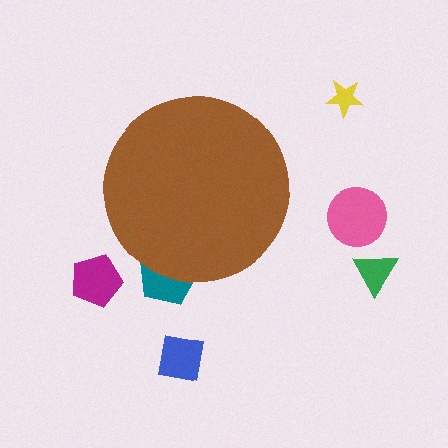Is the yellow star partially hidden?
No, the yellow star is fully visible.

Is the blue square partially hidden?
No, the blue square is fully visible.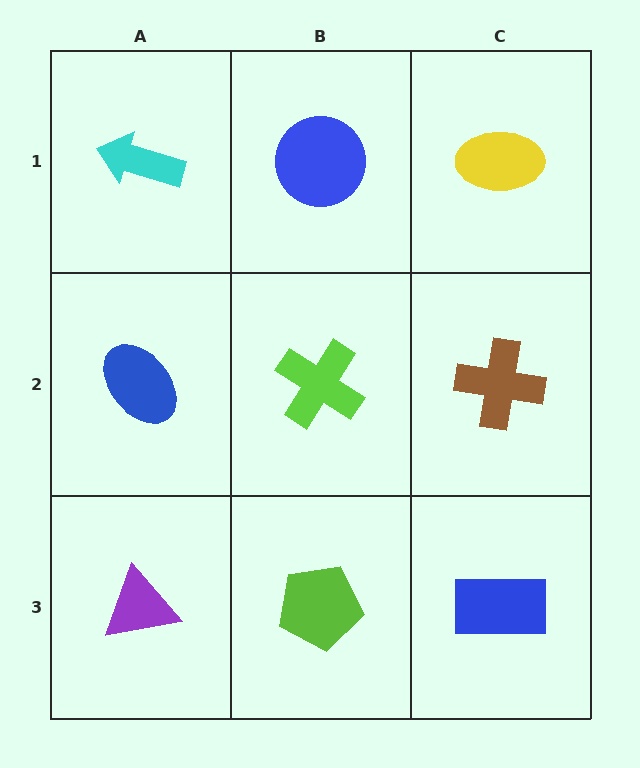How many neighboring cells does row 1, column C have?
2.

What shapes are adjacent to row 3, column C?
A brown cross (row 2, column C), a lime pentagon (row 3, column B).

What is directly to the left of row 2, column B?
A blue ellipse.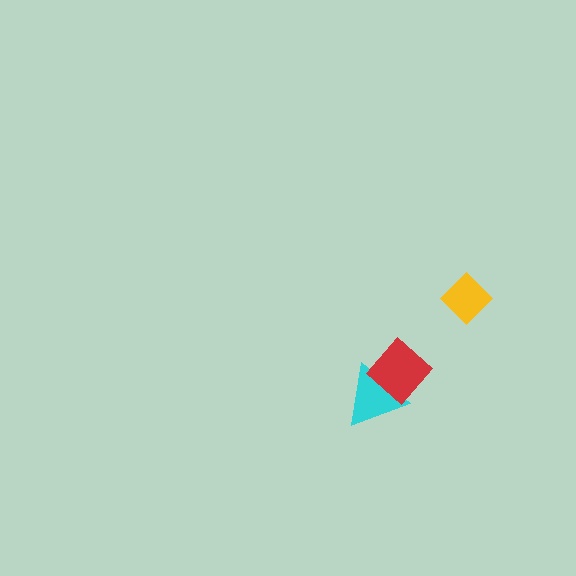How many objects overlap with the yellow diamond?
0 objects overlap with the yellow diamond.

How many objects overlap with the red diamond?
1 object overlaps with the red diamond.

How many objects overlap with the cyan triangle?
1 object overlaps with the cyan triangle.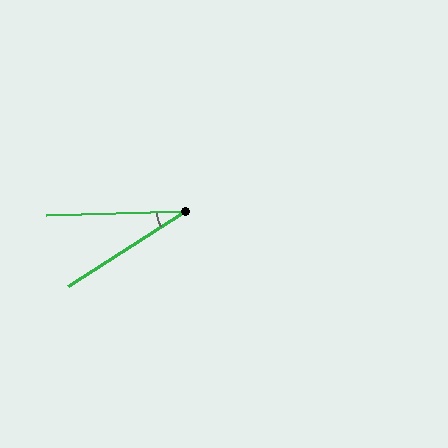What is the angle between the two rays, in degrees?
Approximately 31 degrees.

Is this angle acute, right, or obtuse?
It is acute.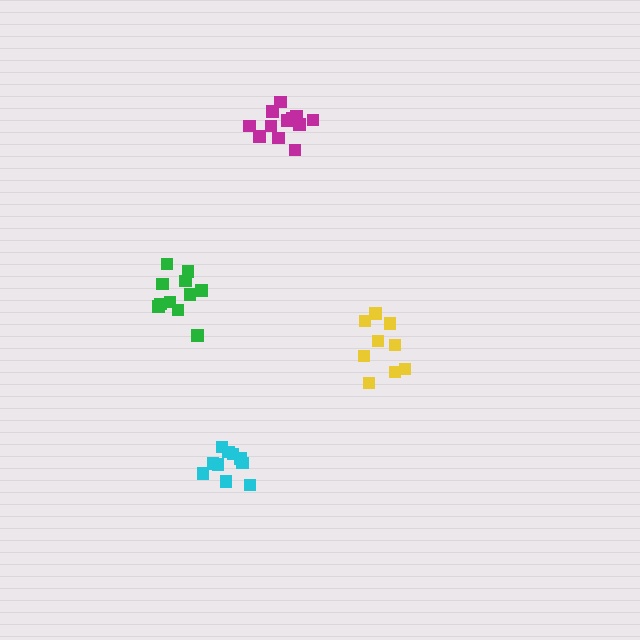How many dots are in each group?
Group 1: 9 dots, Group 2: 14 dots, Group 3: 10 dots, Group 4: 11 dots (44 total).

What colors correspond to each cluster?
The clusters are colored: yellow, magenta, cyan, green.